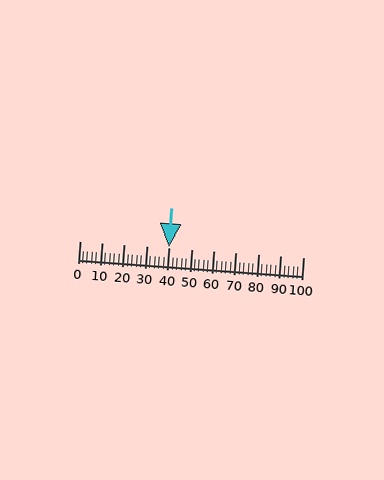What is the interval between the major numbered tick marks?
The major tick marks are spaced 10 units apart.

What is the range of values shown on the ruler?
The ruler shows values from 0 to 100.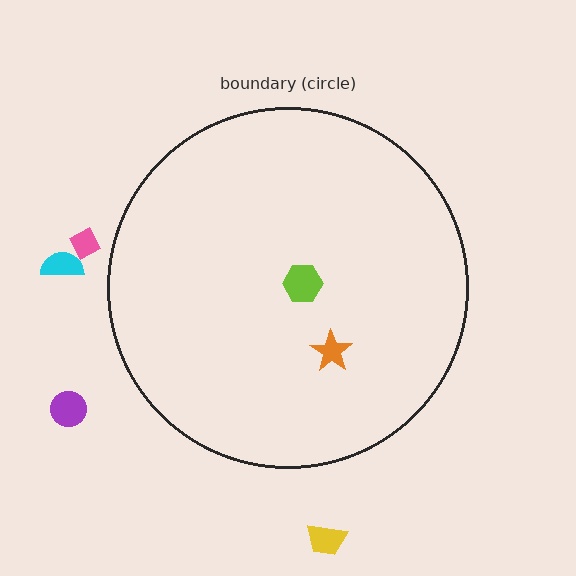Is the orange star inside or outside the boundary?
Inside.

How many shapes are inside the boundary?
2 inside, 4 outside.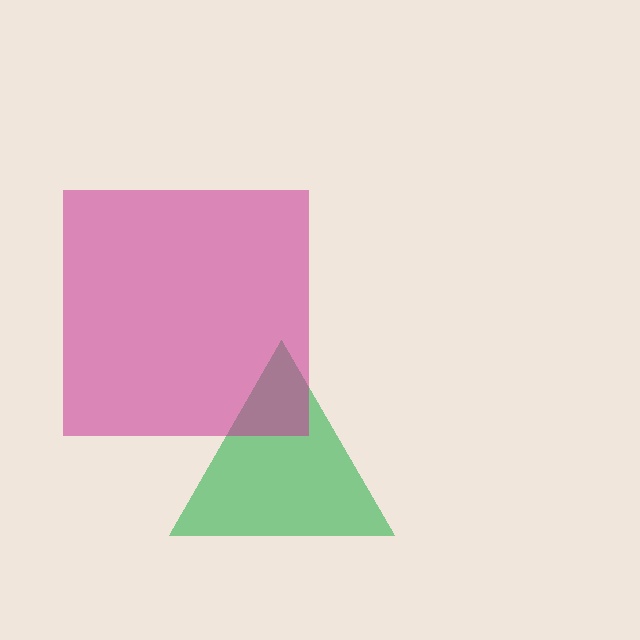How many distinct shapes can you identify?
There are 2 distinct shapes: a green triangle, a magenta square.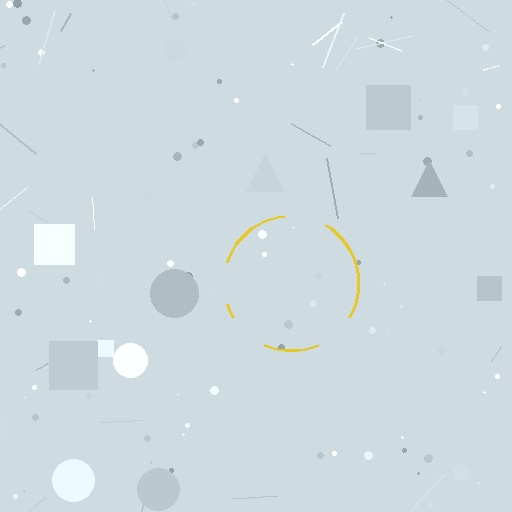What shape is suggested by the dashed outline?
The dashed outline suggests a circle.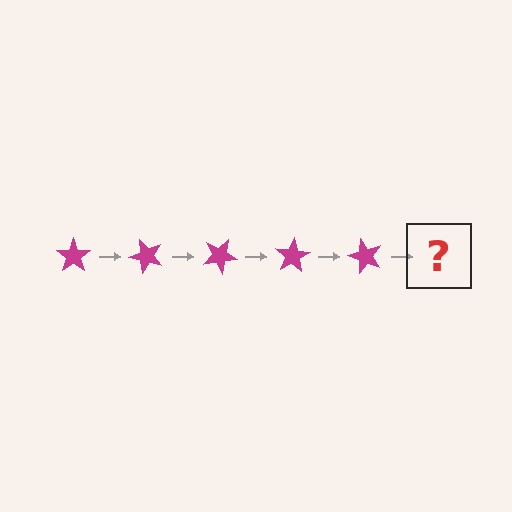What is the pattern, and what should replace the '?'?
The pattern is that the star rotates 50 degrees each step. The '?' should be a magenta star rotated 250 degrees.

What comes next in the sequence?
The next element should be a magenta star rotated 250 degrees.